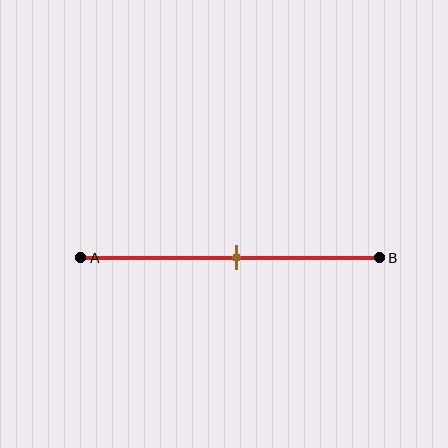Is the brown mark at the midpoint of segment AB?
Yes, the mark is approximately at the midpoint.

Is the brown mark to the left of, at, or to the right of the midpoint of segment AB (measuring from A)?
The brown mark is approximately at the midpoint of segment AB.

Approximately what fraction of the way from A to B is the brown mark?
The brown mark is approximately 50% of the way from A to B.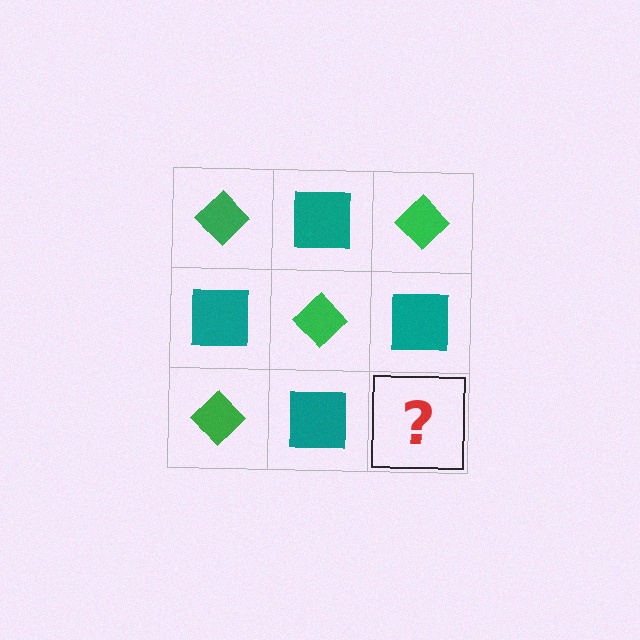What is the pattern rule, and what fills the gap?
The rule is that it alternates green diamond and teal square in a checkerboard pattern. The gap should be filled with a green diamond.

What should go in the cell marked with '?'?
The missing cell should contain a green diamond.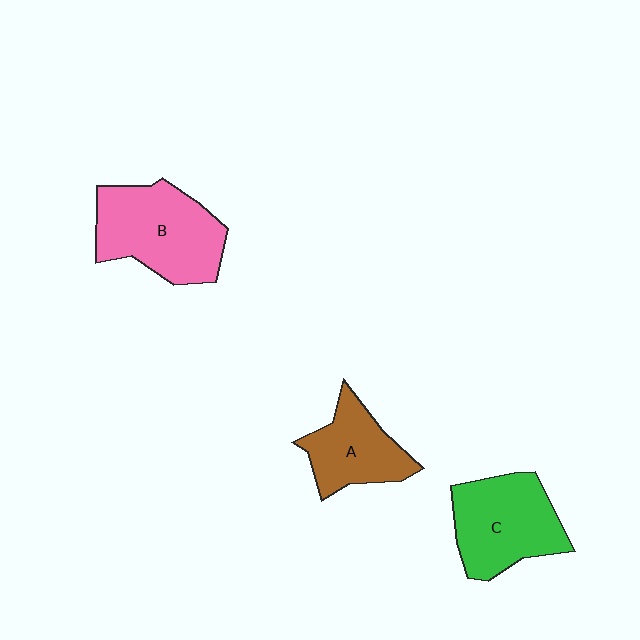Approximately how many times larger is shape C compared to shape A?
Approximately 1.3 times.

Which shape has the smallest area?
Shape A (brown).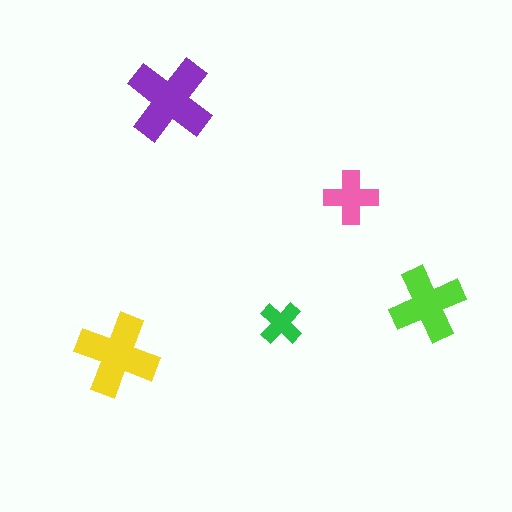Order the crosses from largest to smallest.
the purple one, the yellow one, the lime one, the pink one, the green one.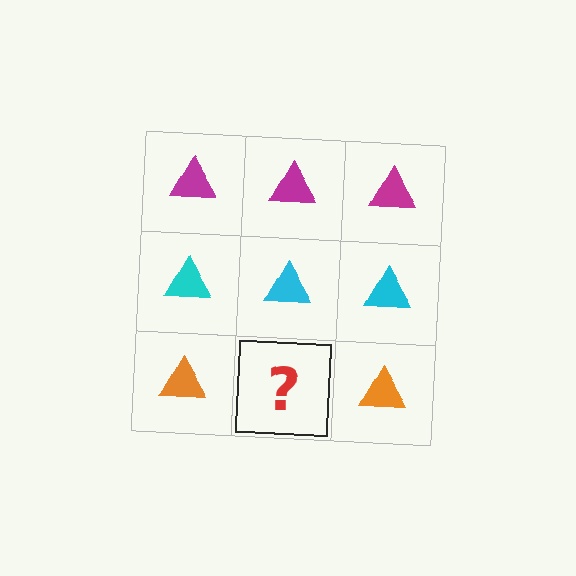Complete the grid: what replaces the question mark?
The question mark should be replaced with an orange triangle.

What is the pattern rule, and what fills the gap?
The rule is that each row has a consistent color. The gap should be filled with an orange triangle.